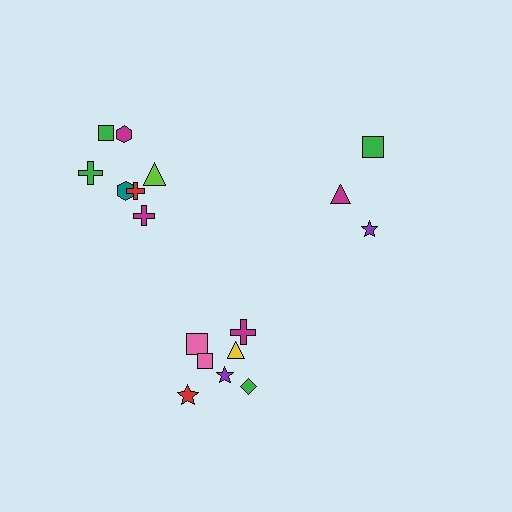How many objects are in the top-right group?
There are 3 objects.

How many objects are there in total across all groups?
There are 17 objects.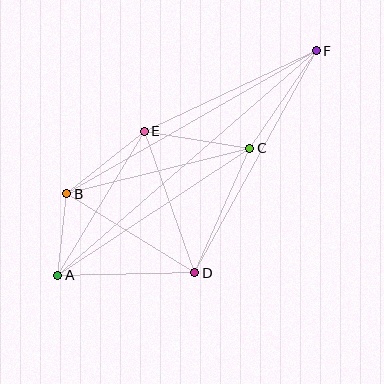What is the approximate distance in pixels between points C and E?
The distance between C and E is approximately 107 pixels.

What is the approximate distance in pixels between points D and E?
The distance between D and E is approximately 150 pixels.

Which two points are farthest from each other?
Points A and F are farthest from each other.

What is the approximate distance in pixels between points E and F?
The distance between E and F is approximately 190 pixels.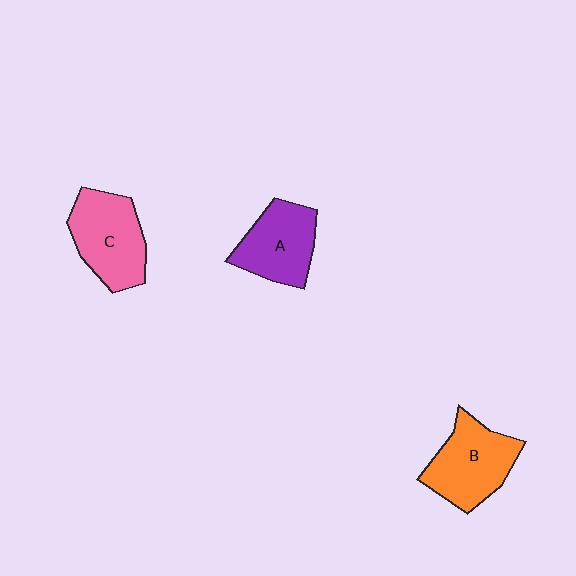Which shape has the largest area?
Shape C (pink).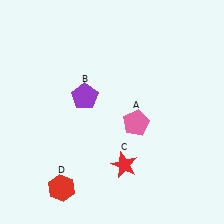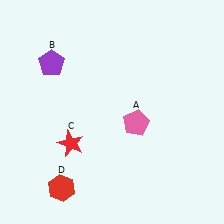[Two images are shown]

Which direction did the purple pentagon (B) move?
The purple pentagon (B) moved up.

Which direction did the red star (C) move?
The red star (C) moved left.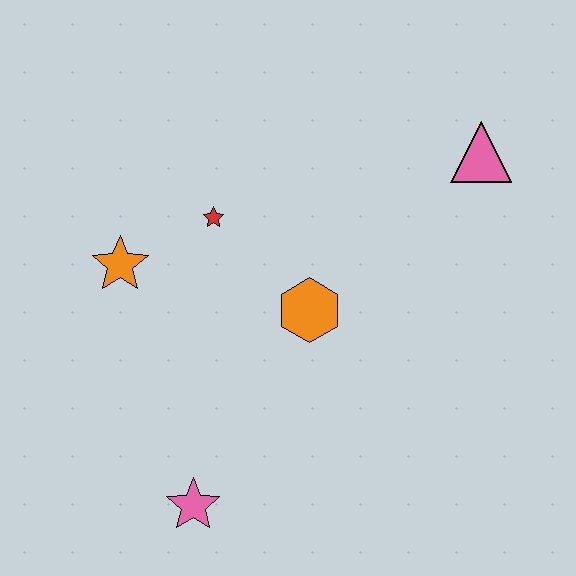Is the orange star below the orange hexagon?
No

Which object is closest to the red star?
The orange star is closest to the red star.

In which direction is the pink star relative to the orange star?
The pink star is below the orange star.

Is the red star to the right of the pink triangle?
No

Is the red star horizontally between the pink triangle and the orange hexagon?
No